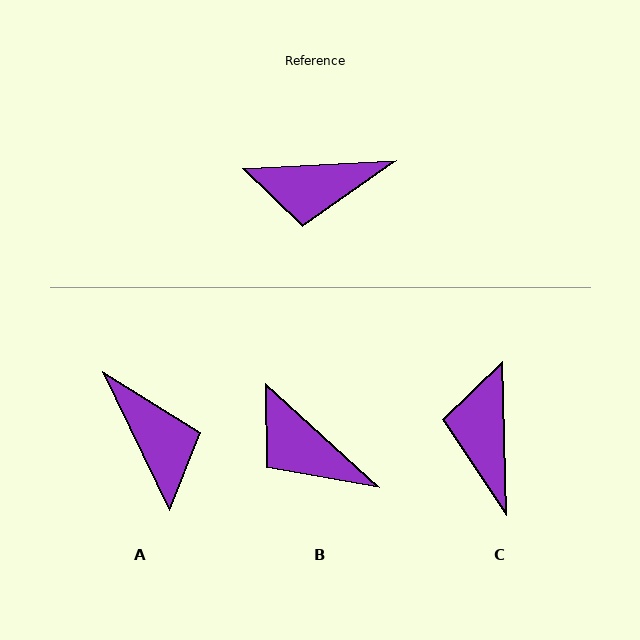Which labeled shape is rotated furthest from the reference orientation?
A, about 113 degrees away.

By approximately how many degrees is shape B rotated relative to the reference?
Approximately 45 degrees clockwise.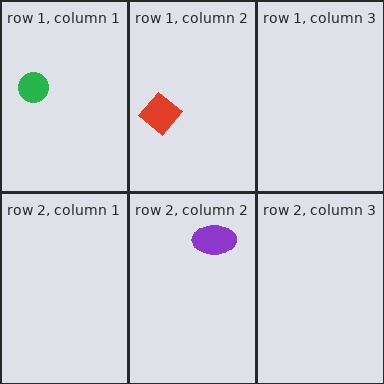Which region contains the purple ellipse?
The row 2, column 2 region.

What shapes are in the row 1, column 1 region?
The green circle.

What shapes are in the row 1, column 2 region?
The red diamond.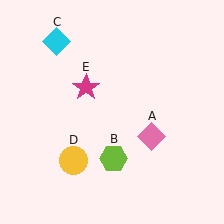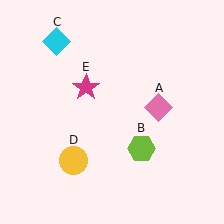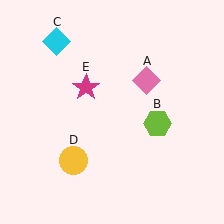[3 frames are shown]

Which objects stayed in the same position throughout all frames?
Cyan diamond (object C) and yellow circle (object D) and magenta star (object E) remained stationary.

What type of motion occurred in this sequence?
The pink diamond (object A), lime hexagon (object B) rotated counterclockwise around the center of the scene.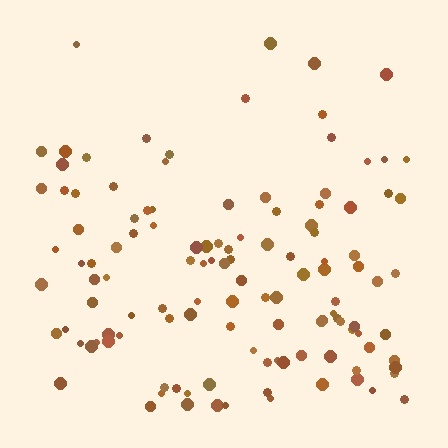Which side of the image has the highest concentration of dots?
The bottom.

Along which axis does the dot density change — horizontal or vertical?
Vertical.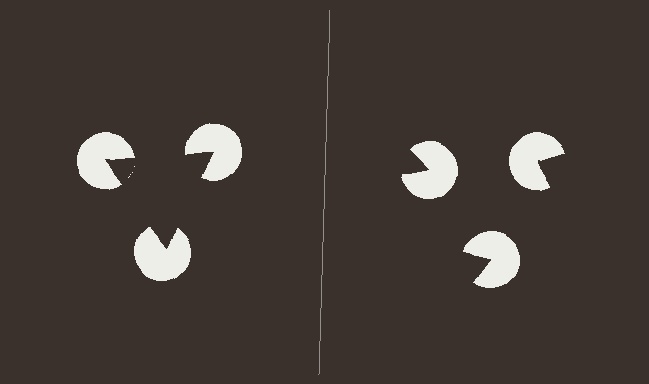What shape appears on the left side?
An illusory triangle.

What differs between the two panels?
The pac-man discs are positioned identically on both sides; only the wedge orientations differ. On the left they align to a triangle; on the right they are misaligned.